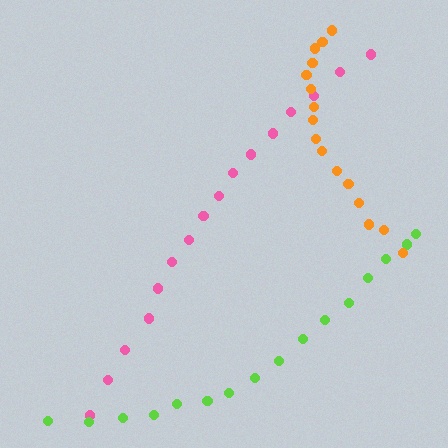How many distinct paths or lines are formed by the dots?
There are 3 distinct paths.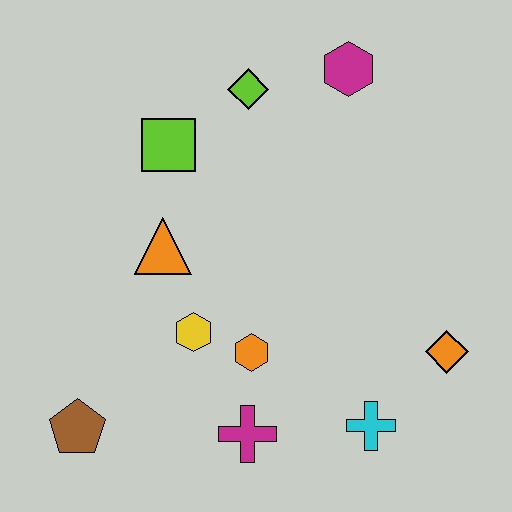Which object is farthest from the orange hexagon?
The magenta hexagon is farthest from the orange hexagon.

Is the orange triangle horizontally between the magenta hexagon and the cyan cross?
No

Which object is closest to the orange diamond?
The cyan cross is closest to the orange diamond.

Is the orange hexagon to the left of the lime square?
No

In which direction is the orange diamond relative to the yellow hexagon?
The orange diamond is to the right of the yellow hexagon.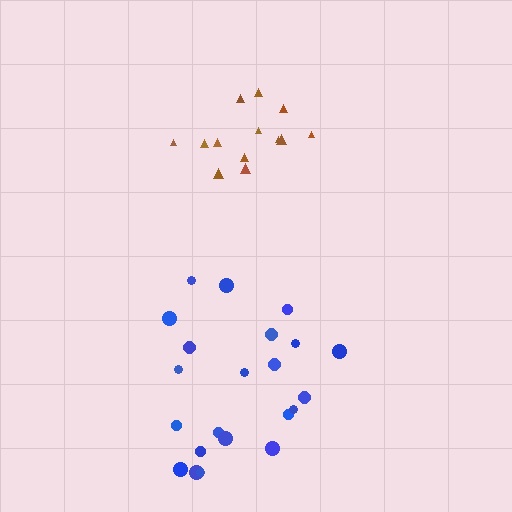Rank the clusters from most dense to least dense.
brown, blue.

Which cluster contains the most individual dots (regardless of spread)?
Blue (22).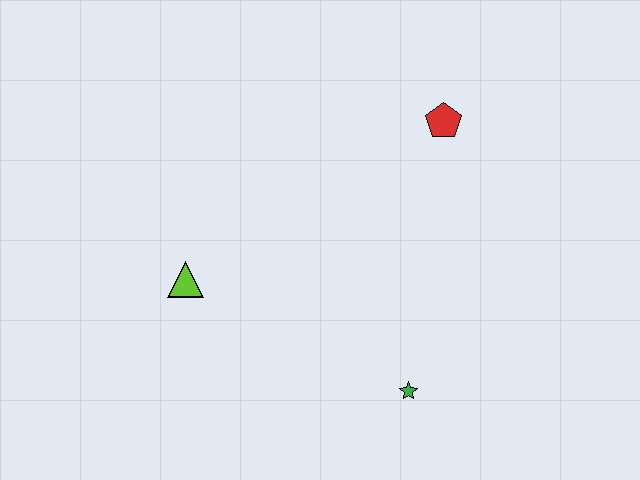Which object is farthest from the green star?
The red pentagon is farthest from the green star.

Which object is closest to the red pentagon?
The green star is closest to the red pentagon.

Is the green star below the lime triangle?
Yes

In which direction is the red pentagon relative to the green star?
The red pentagon is above the green star.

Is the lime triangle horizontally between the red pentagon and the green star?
No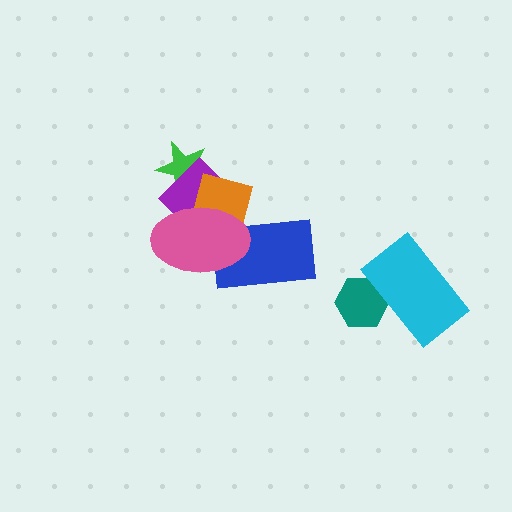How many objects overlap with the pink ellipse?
3 objects overlap with the pink ellipse.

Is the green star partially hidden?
Yes, it is partially covered by another shape.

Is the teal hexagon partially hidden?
Yes, it is partially covered by another shape.